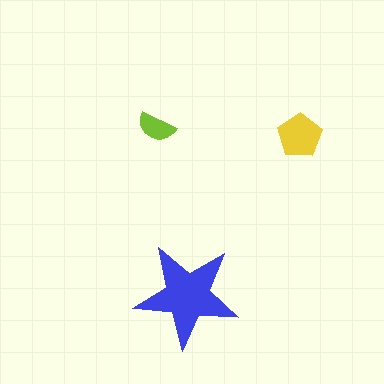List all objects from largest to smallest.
The blue star, the yellow pentagon, the lime semicircle.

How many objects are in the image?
There are 3 objects in the image.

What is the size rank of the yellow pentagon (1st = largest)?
2nd.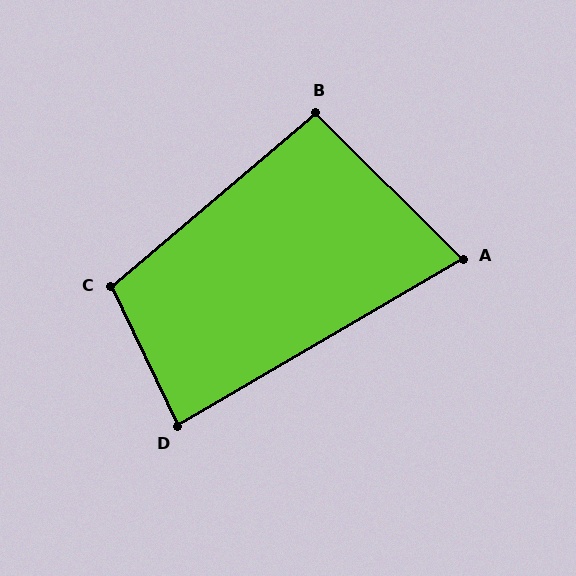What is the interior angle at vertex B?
Approximately 95 degrees (approximately right).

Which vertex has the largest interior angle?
C, at approximately 105 degrees.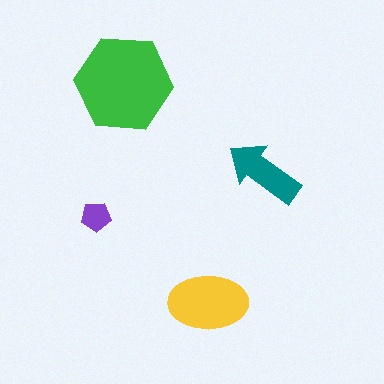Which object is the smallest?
The purple pentagon.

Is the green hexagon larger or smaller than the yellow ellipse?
Larger.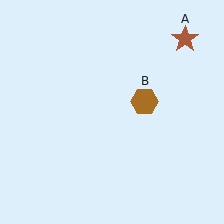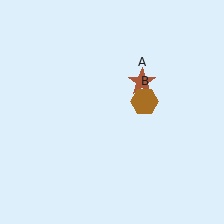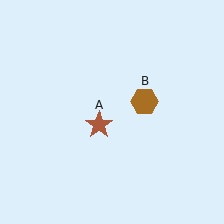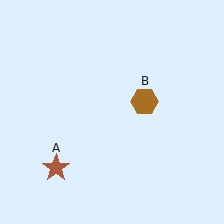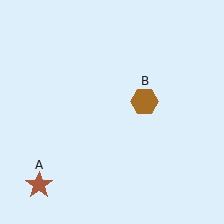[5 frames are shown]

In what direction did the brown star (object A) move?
The brown star (object A) moved down and to the left.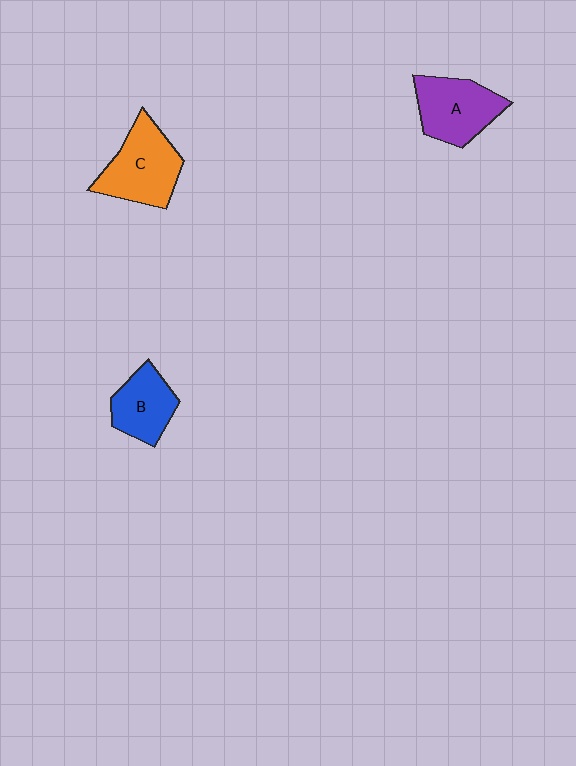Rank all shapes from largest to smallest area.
From largest to smallest: C (orange), A (purple), B (blue).